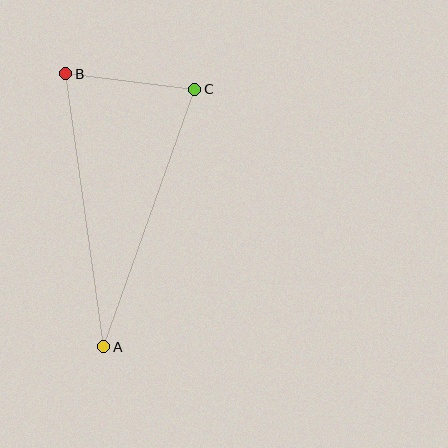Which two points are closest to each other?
Points B and C are closest to each other.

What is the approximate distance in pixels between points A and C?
The distance between A and C is approximately 273 pixels.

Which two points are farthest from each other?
Points A and B are farthest from each other.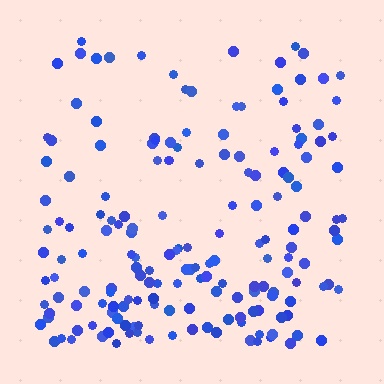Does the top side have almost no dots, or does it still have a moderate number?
Still a moderate number, just noticeably fewer than the bottom.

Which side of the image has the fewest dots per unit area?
The top.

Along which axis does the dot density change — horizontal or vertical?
Vertical.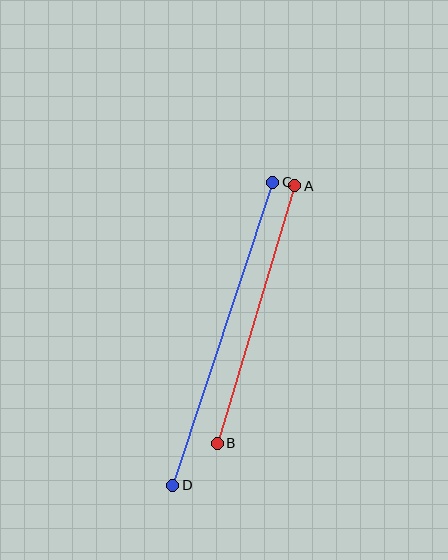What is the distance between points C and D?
The distance is approximately 319 pixels.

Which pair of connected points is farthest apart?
Points C and D are farthest apart.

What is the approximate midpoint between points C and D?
The midpoint is at approximately (223, 334) pixels.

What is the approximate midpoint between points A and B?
The midpoint is at approximately (256, 314) pixels.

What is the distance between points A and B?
The distance is approximately 269 pixels.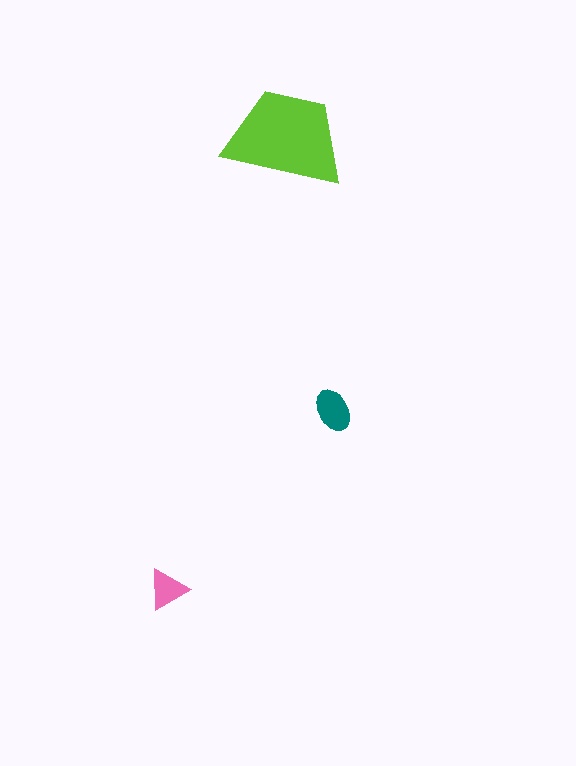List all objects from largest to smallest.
The lime trapezoid, the teal ellipse, the pink triangle.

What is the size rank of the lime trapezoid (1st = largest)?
1st.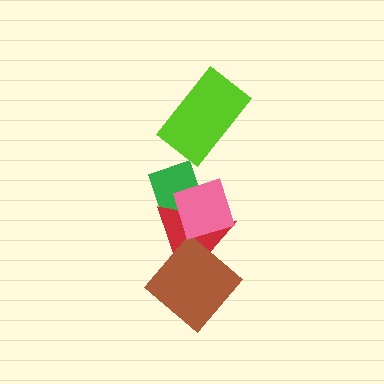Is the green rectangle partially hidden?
Yes, it is partially covered by another shape.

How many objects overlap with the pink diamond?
3 objects overlap with the pink diamond.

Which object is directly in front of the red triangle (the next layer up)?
The brown diamond is directly in front of the red triangle.